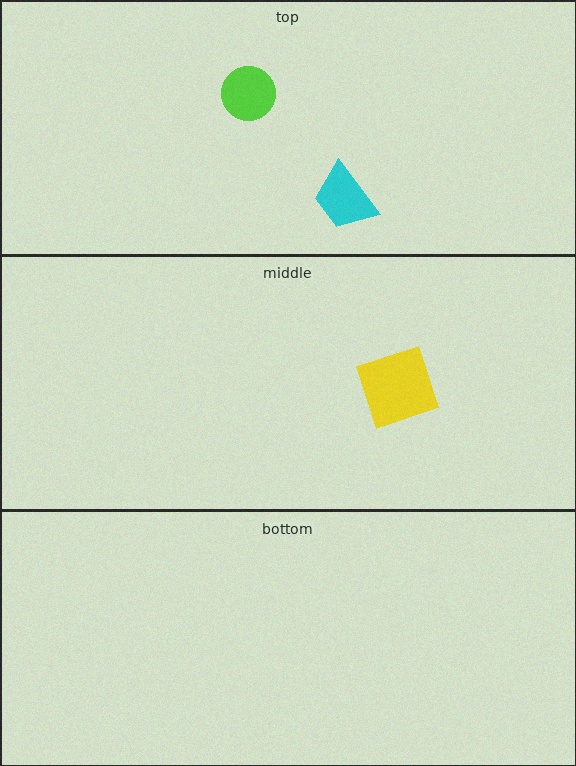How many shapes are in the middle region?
1.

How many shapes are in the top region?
2.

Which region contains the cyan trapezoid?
The top region.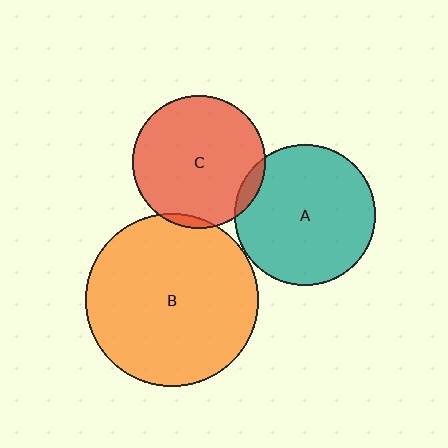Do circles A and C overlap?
Yes.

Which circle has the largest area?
Circle B (orange).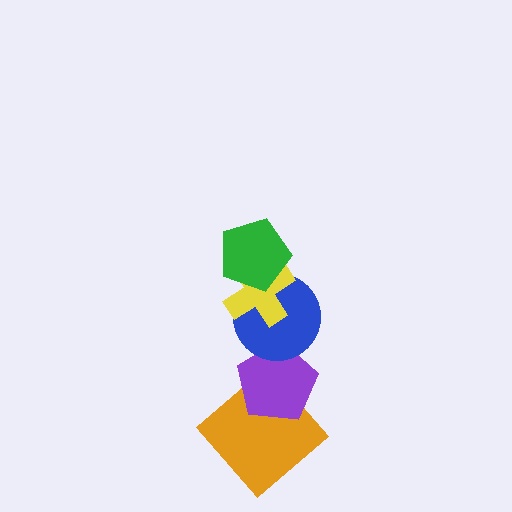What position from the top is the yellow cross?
The yellow cross is 2nd from the top.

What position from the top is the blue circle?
The blue circle is 3rd from the top.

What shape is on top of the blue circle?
The yellow cross is on top of the blue circle.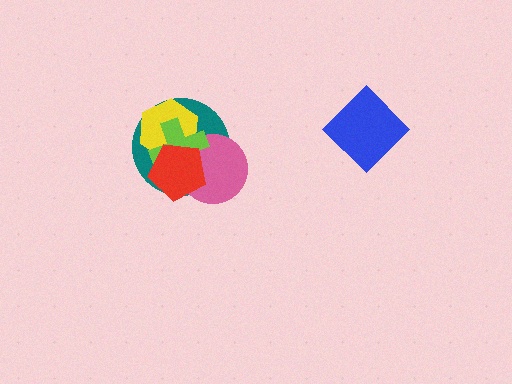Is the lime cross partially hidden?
Yes, it is partially covered by another shape.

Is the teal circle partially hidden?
Yes, it is partially covered by another shape.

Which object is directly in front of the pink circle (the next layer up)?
The yellow hexagon is directly in front of the pink circle.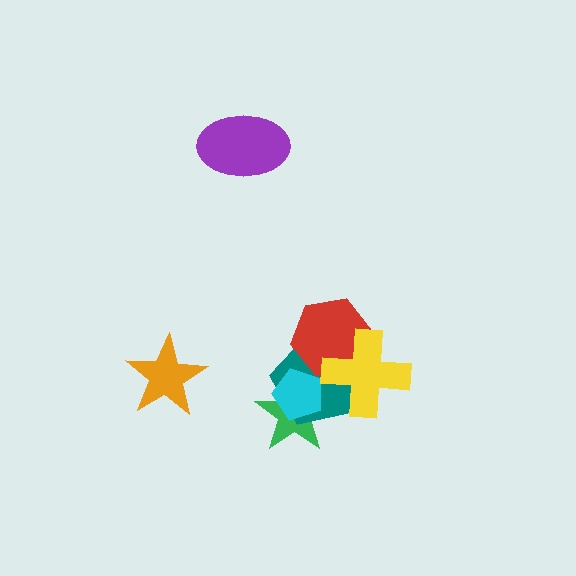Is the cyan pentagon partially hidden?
No, no other shape covers it.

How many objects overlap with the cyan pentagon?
2 objects overlap with the cyan pentagon.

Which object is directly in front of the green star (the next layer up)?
The teal pentagon is directly in front of the green star.